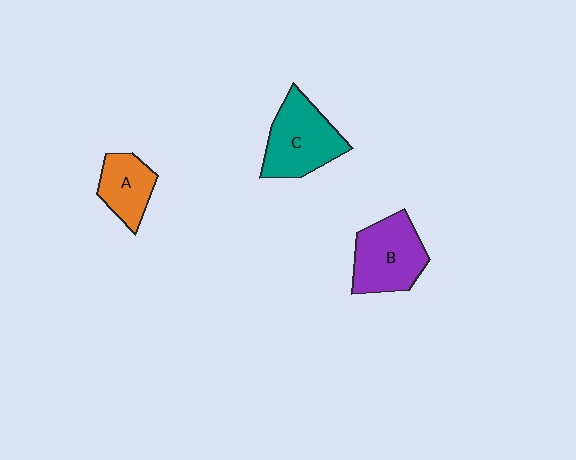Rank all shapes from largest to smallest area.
From largest to smallest: C (teal), B (purple), A (orange).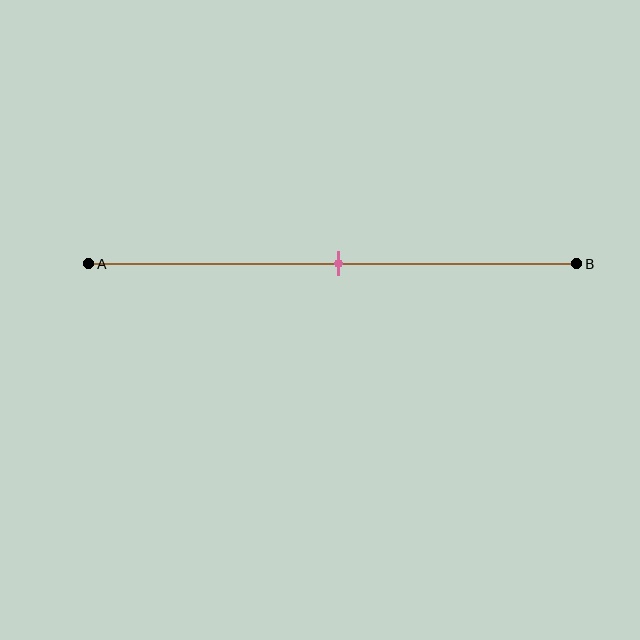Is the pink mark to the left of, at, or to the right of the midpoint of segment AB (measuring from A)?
The pink mark is approximately at the midpoint of segment AB.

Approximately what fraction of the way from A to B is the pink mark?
The pink mark is approximately 50% of the way from A to B.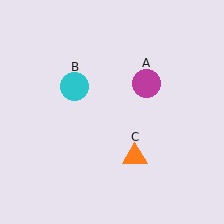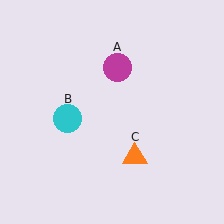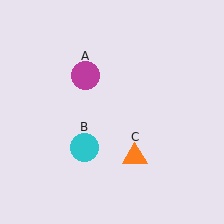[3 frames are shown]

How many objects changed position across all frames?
2 objects changed position: magenta circle (object A), cyan circle (object B).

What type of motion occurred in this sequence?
The magenta circle (object A), cyan circle (object B) rotated counterclockwise around the center of the scene.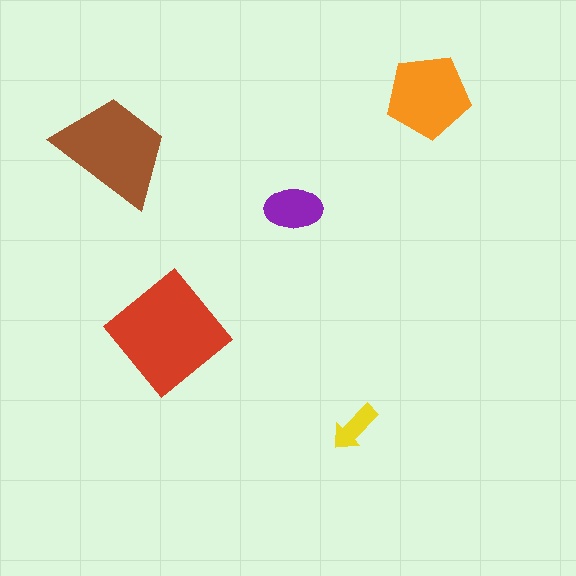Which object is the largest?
The red diamond.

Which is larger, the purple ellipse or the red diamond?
The red diamond.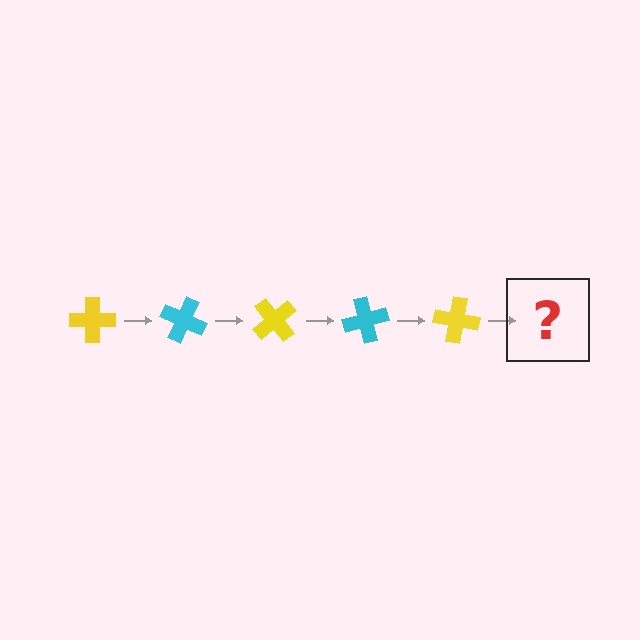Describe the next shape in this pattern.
It should be a cyan cross, rotated 125 degrees from the start.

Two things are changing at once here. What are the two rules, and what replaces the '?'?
The two rules are that it rotates 25 degrees each step and the color cycles through yellow and cyan. The '?' should be a cyan cross, rotated 125 degrees from the start.